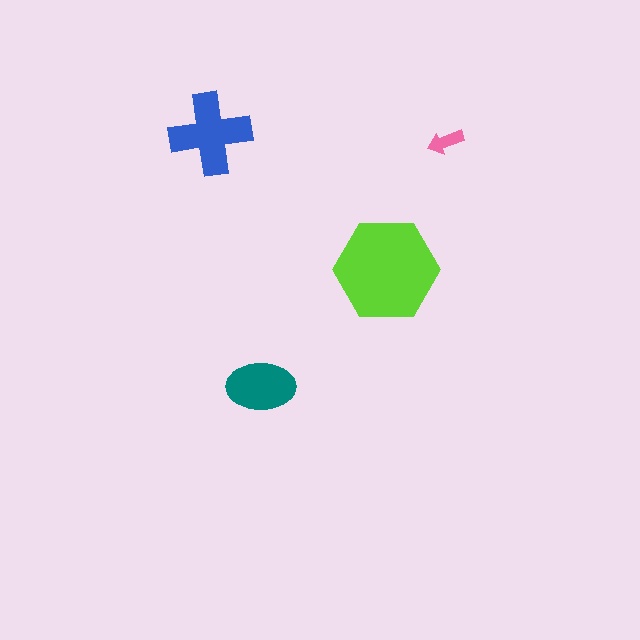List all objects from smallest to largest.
The pink arrow, the teal ellipse, the blue cross, the lime hexagon.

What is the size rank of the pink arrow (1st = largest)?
4th.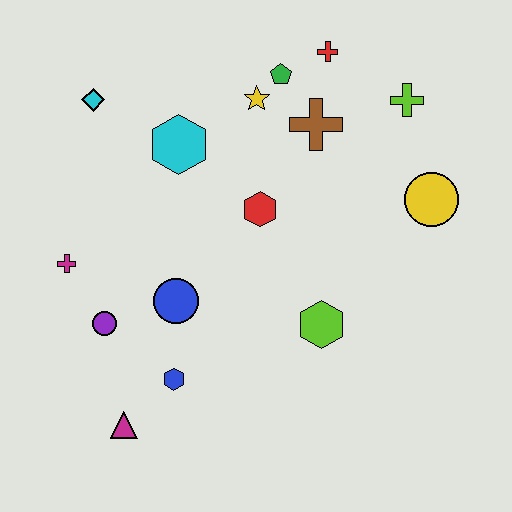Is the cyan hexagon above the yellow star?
No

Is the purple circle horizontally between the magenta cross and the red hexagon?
Yes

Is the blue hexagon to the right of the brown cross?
No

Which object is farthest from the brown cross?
The magenta triangle is farthest from the brown cross.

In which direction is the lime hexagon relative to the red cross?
The lime hexagon is below the red cross.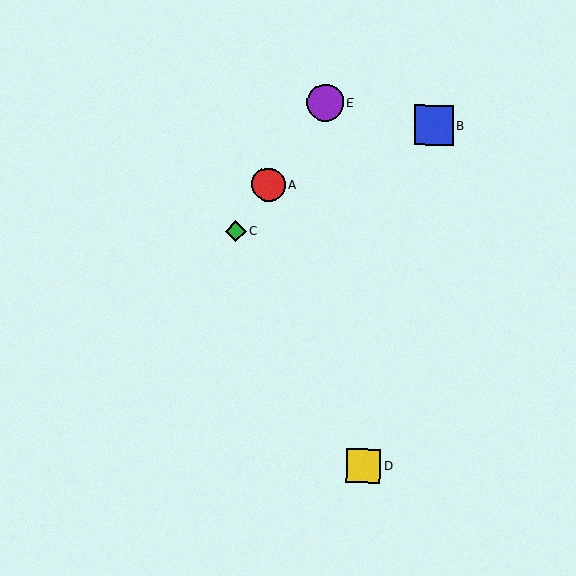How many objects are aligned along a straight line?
3 objects (A, C, E) are aligned along a straight line.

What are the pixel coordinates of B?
Object B is at (434, 125).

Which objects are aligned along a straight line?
Objects A, C, E are aligned along a straight line.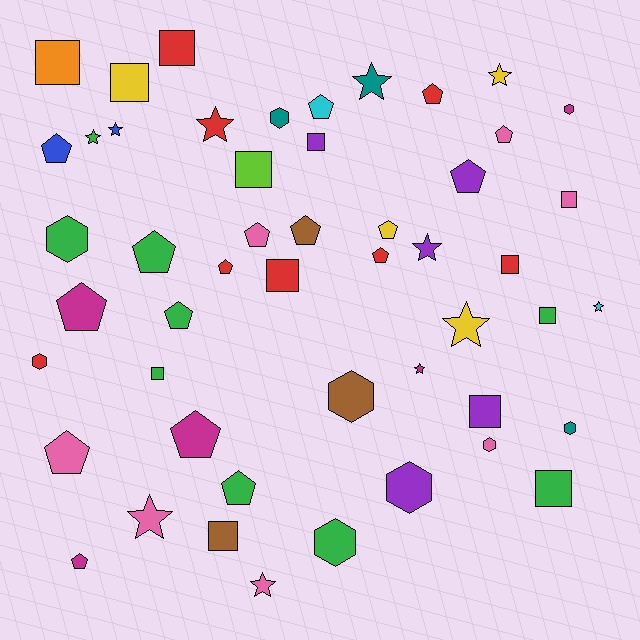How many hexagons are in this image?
There are 9 hexagons.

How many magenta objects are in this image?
There are 5 magenta objects.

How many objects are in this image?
There are 50 objects.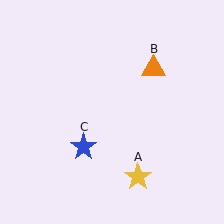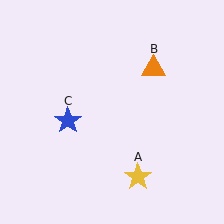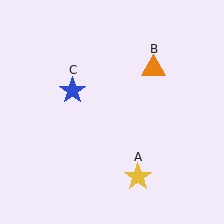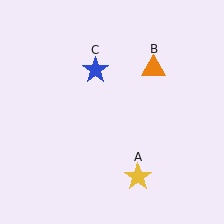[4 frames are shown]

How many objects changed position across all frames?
1 object changed position: blue star (object C).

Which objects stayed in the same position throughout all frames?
Yellow star (object A) and orange triangle (object B) remained stationary.